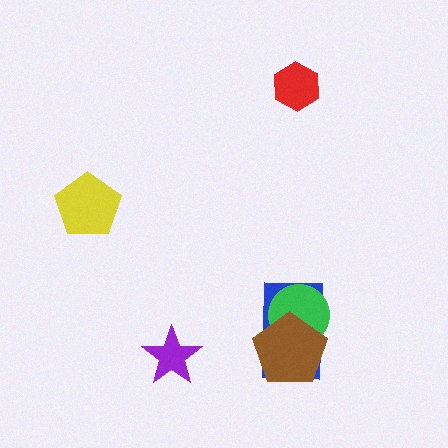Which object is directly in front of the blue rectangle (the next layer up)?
The green circle is directly in front of the blue rectangle.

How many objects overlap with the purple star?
0 objects overlap with the purple star.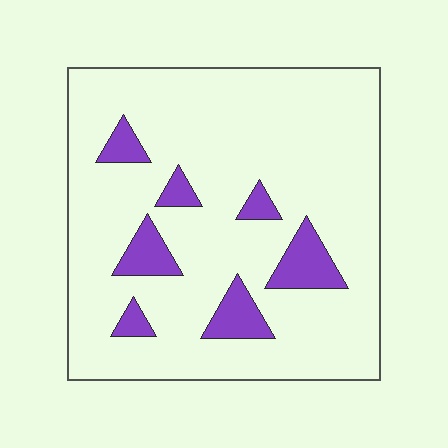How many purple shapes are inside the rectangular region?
7.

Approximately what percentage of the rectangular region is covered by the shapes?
Approximately 15%.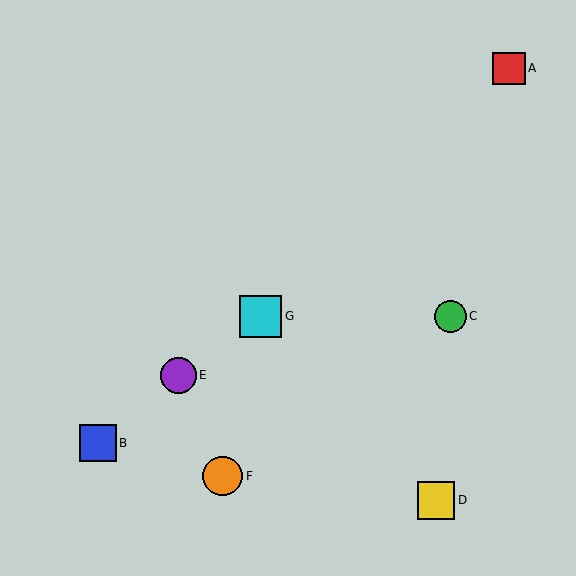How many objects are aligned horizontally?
2 objects (C, G) are aligned horizontally.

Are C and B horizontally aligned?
No, C is at y≈316 and B is at y≈443.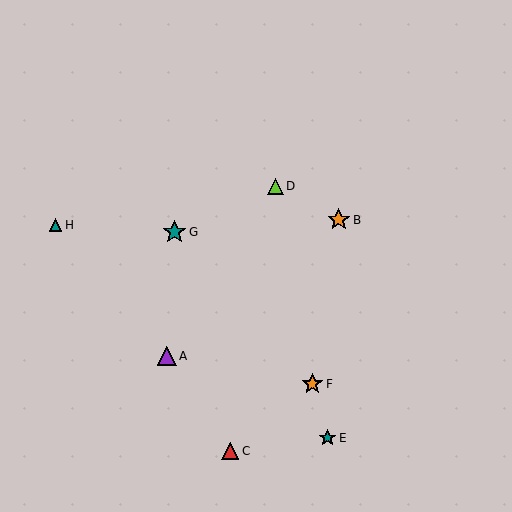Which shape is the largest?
The teal star (labeled G) is the largest.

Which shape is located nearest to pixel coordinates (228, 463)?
The red triangle (labeled C) at (230, 451) is nearest to that location.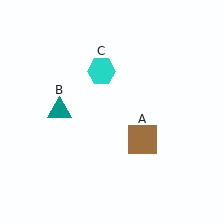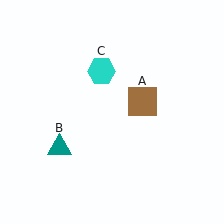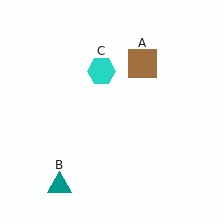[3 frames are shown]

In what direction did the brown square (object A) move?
The brown square (object A) moved up.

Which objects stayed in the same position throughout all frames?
Cyan hexagon (object C) remained stationary.